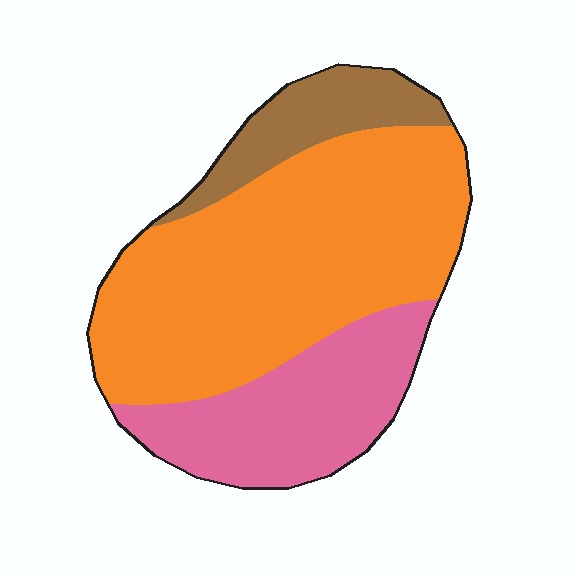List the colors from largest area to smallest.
From largest to smallest: orange, pink, brown.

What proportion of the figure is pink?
Pink covers roughly 25% of the figure.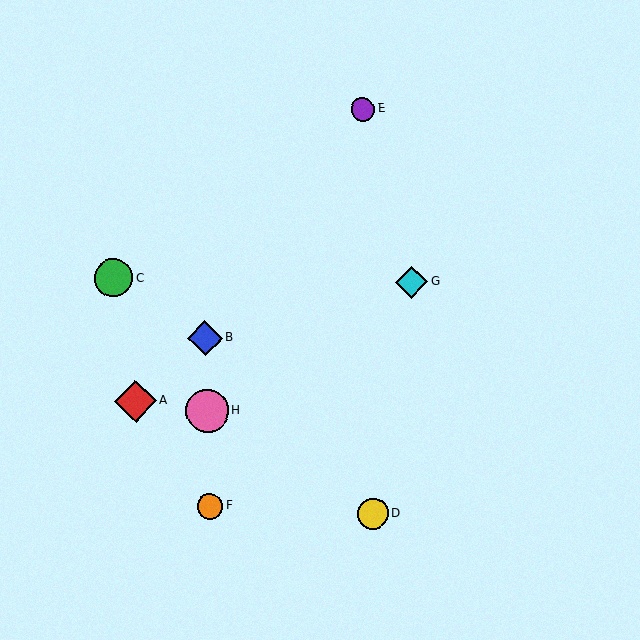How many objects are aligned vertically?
3 objects (B, F, H) are aligned vertically.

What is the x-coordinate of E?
Object E is at x≈363.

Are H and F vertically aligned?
Yes, both are at x≈207.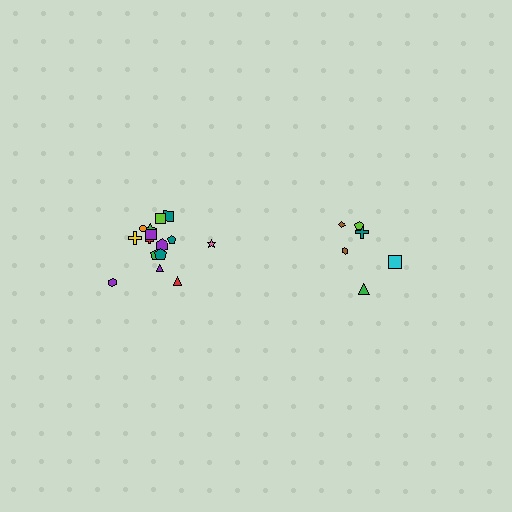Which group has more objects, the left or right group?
The left group.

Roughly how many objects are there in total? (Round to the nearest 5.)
Roughly 20 objects in total.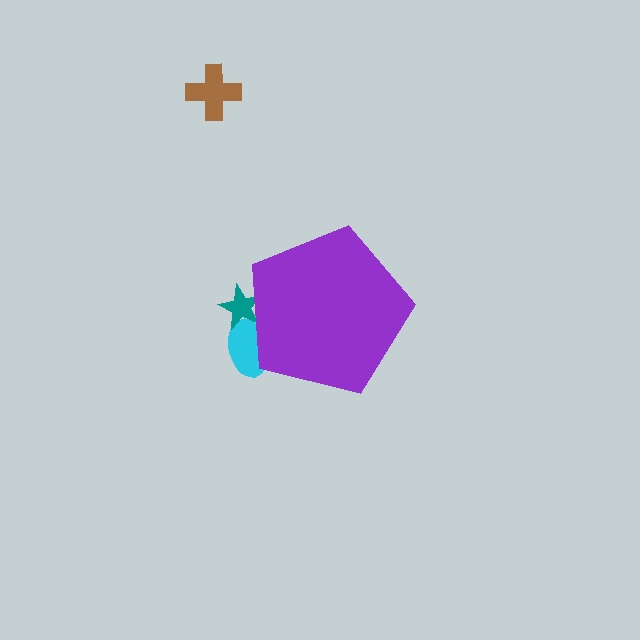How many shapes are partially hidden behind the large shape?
2 shapes are partially hidden.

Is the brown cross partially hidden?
No, the brown cross is fully visible.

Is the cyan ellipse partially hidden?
Yes, the cyan ellipse is partially hidden behind the purple pentagon.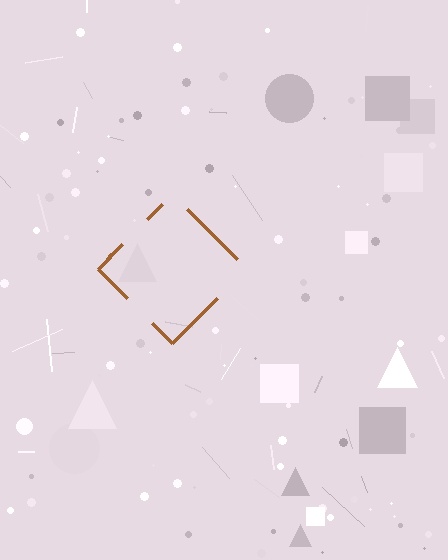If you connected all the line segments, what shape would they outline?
They would outline a diamond.